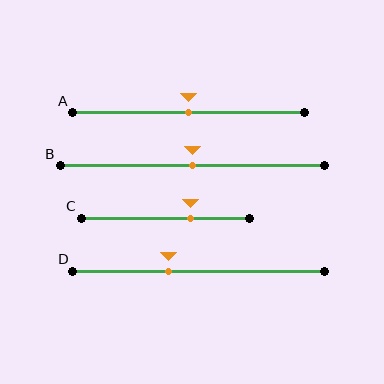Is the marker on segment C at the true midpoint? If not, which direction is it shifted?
No, the marker on segment C is shifted to the right by about 15% of the segment length.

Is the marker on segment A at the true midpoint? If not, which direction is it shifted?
Yes, the marker on segment A is at the true midpoint.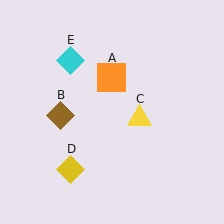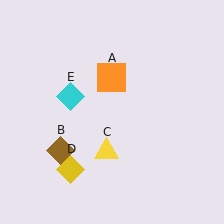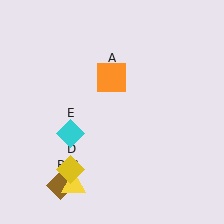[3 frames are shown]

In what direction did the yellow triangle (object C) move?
The yellow triangle (object C) moved down and to the left.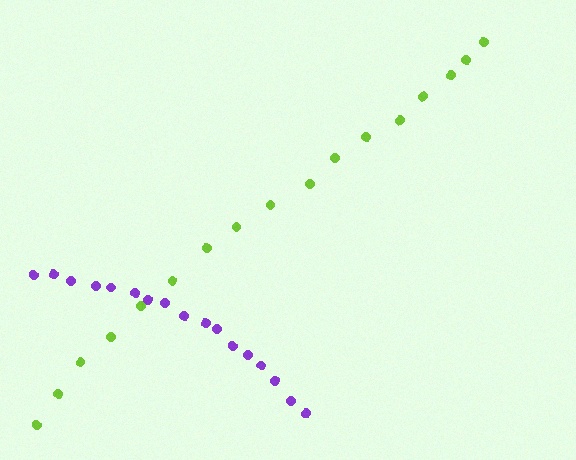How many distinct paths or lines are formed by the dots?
There are 2 distinct paths.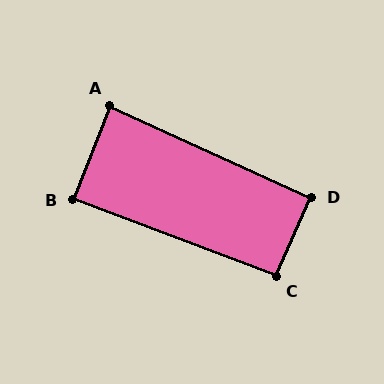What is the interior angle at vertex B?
Approximately 89 degrees (approximately right).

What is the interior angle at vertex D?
Approximately 91 degrees (approximately right).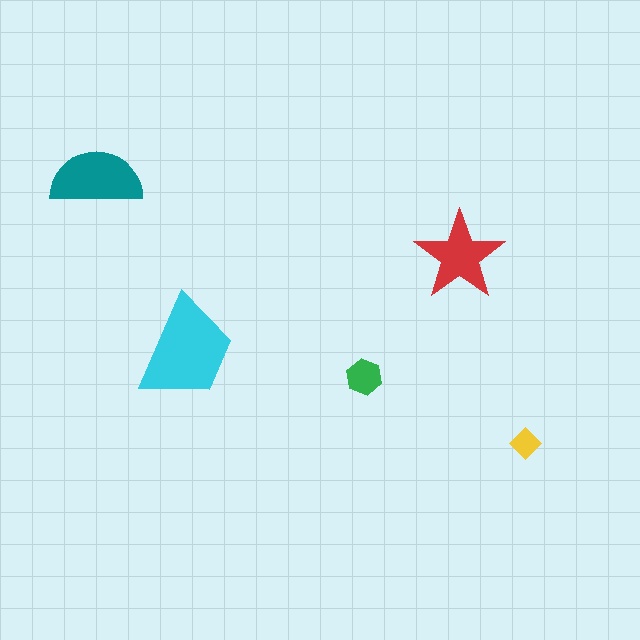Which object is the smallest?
The yellow diamond.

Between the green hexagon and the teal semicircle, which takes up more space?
The teal semicircle.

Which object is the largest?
The cyan trapezoid.